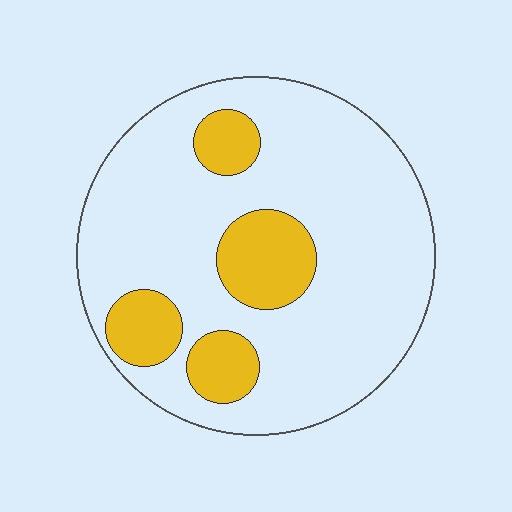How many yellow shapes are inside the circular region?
4.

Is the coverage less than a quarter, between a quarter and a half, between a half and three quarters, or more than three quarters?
Less than a quarter.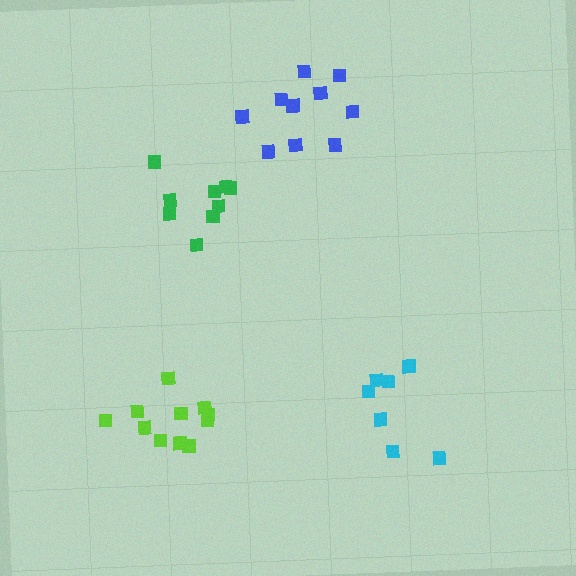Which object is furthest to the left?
The lime cluster is leftmost.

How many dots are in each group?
Group 1: 7 dots, Group 2: 9 dots, Group 3: 11 dots, Group 4: 10 dots (37 total).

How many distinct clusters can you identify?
There are 4 distinct clusters.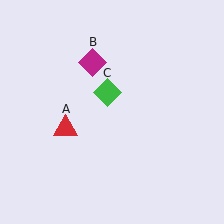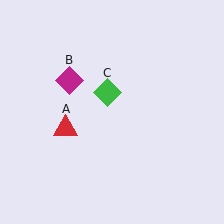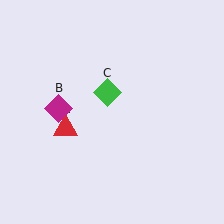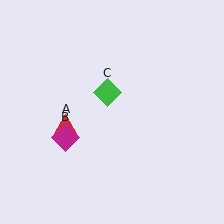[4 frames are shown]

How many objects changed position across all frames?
1 object changed position: magenta diamond (object B).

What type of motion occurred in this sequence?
The magenta diamond (object B) rotated counterclockwise around the center of the scene.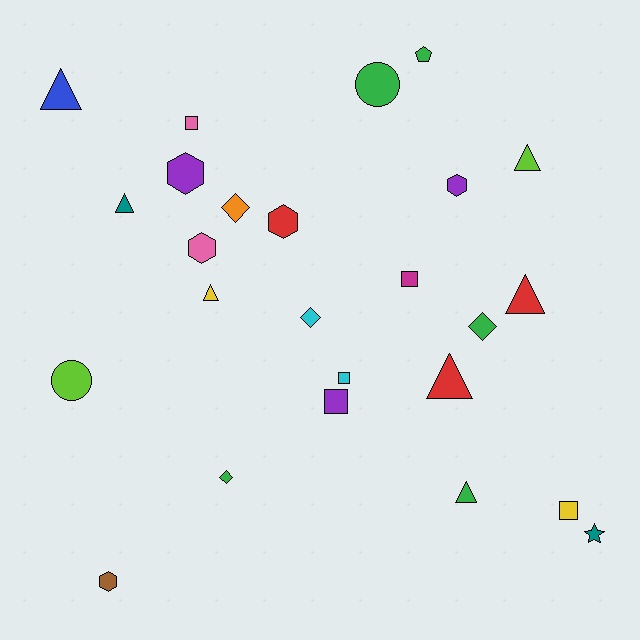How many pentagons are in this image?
There is 1 pentagon.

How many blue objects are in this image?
There is 1 blue object.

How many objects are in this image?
There are 25 objects.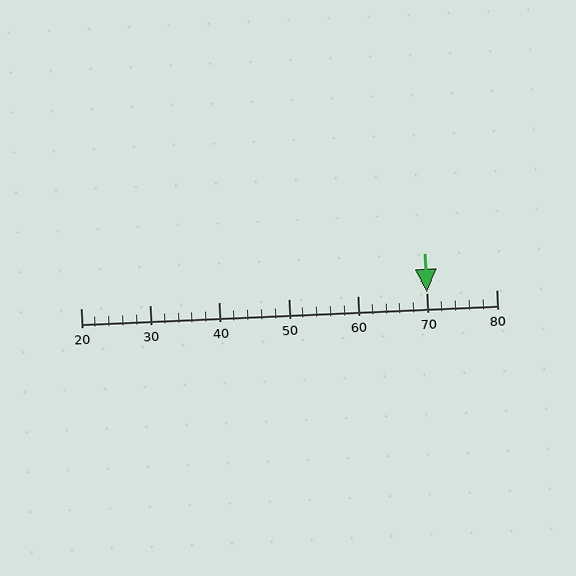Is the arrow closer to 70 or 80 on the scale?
The arrow is closer to 70.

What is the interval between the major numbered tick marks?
The major tick marks are spaced 10 units apart.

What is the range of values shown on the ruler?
The ruler shows values from 20 to 80.